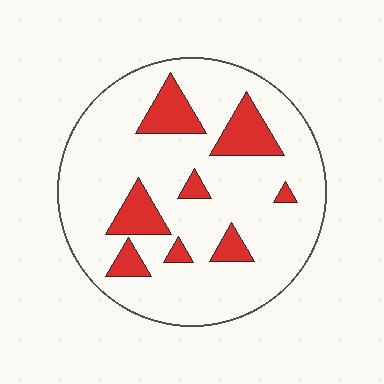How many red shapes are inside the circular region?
8.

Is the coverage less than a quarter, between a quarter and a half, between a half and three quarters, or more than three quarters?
Less than a quarter.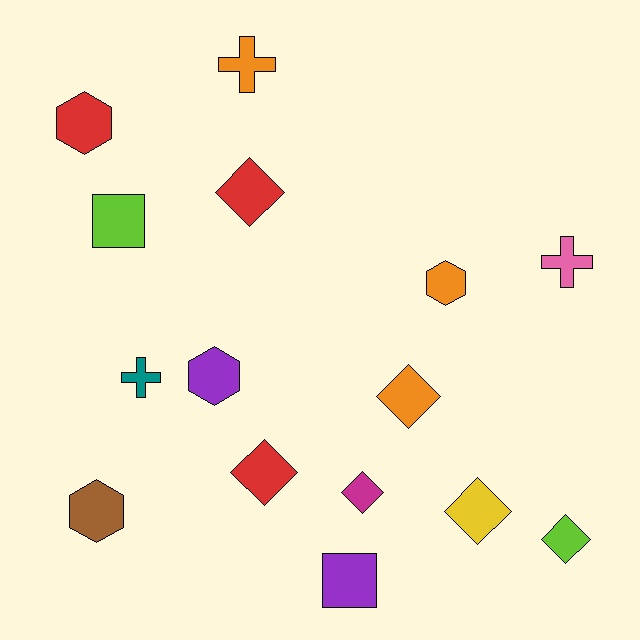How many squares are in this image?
There are 2 squares.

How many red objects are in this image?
There are 3 red objects.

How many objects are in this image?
There are 15 objects.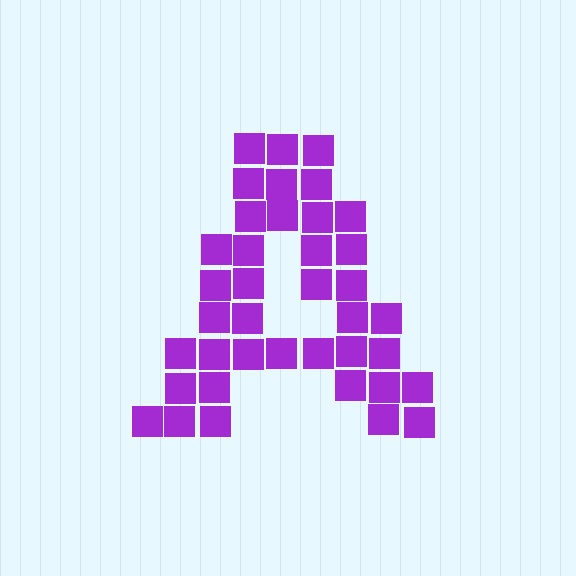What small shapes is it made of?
It is made of small squares.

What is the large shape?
The large shape is the letter A.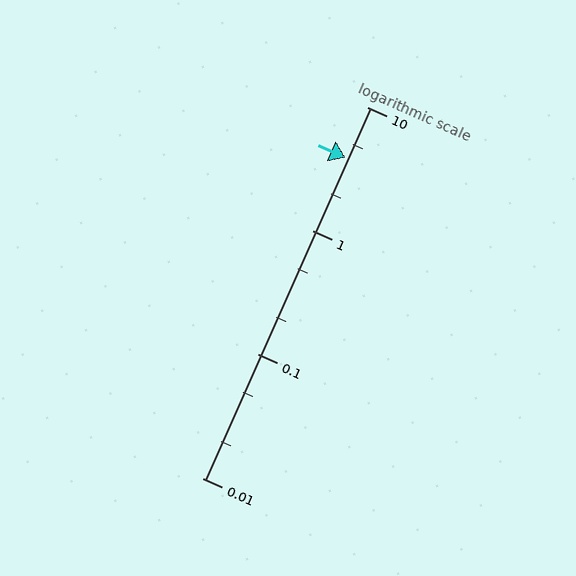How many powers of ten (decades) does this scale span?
The scale spans 3 decades, from 0.01 to 10.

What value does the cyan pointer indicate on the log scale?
The pointer indicates approximately 3.9.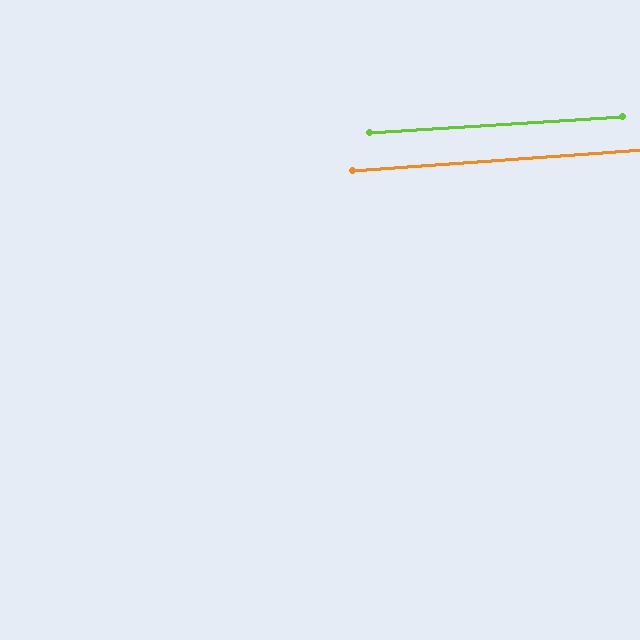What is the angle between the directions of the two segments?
Approximately 0 degrees.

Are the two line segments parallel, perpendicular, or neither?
Parallel — their directions differ by only 0.4°.